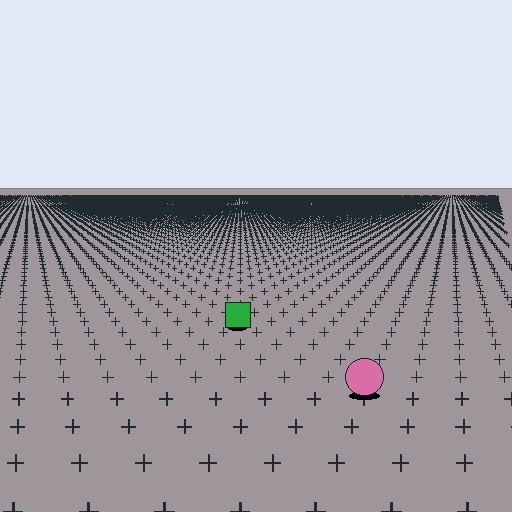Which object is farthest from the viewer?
The green square is farthest from the viewer. It appears smaller and the ground texture around it is denser.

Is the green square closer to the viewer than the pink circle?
No. The pink circle is closer — you can tell from the texture gradient: the ground texture is coarser near it.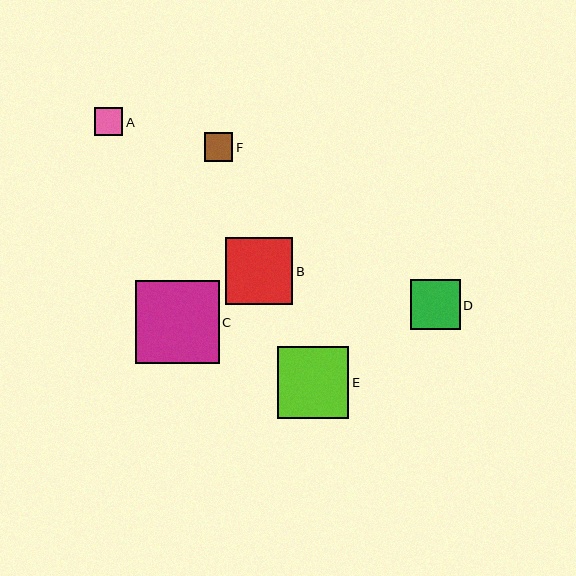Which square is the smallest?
Square A is the smallest with a size of approximately 28 pixels.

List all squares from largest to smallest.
From largest to smallest: C, E, B, D, F, A.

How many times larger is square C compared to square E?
Square C is approximately 1.2 times the size of square E.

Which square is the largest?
Square C is the largest with a size of approximately 83 pixels.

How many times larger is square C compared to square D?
Square C is approximately 1.7 times the size of square D.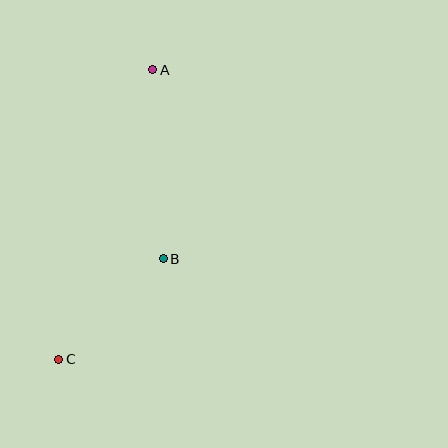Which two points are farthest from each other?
Points A and C are farthest from each other.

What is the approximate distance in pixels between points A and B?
The distance between A and B is approximately 189 pixels.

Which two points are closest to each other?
Points B and C are closest to each other.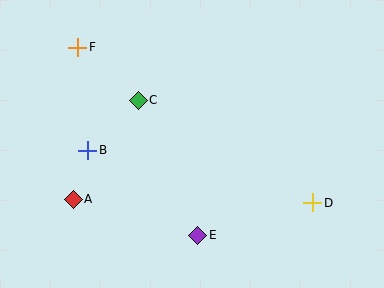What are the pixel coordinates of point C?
Point C is at (138, 100).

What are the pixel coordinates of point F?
Point F is at (78, 47).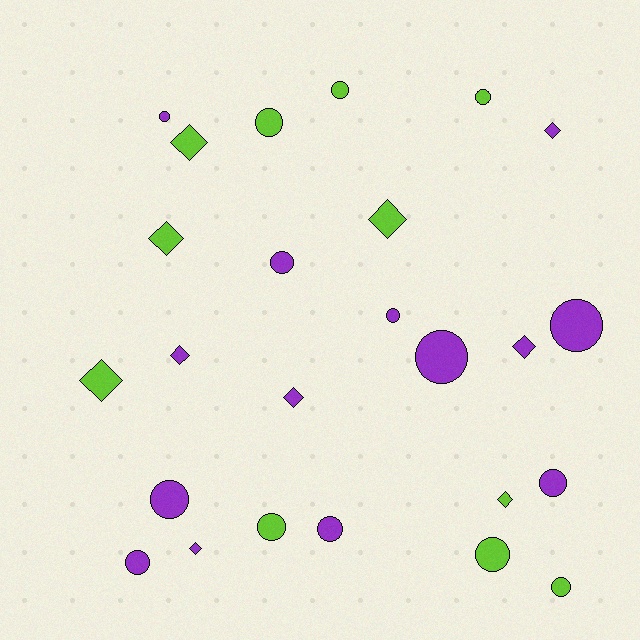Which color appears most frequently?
Purple, with 14 objects.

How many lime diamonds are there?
There are 5 lime diamonds.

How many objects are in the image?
There are 25 objects.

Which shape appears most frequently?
Circle, with 15 objects.